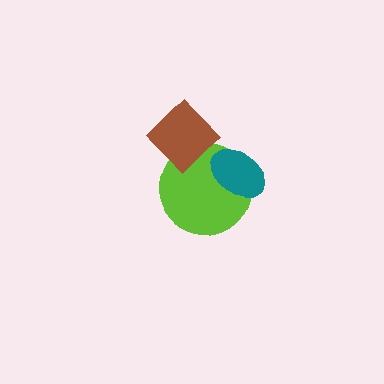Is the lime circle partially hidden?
Yes, it is partially covered by another shape.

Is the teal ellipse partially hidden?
No, no other shape covers it.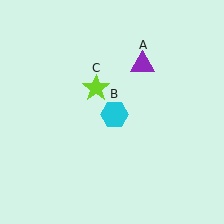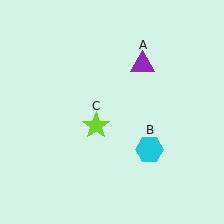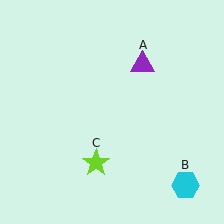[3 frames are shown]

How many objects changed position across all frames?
2 objects changed position: cyan hexagon (object B), lime star (object C).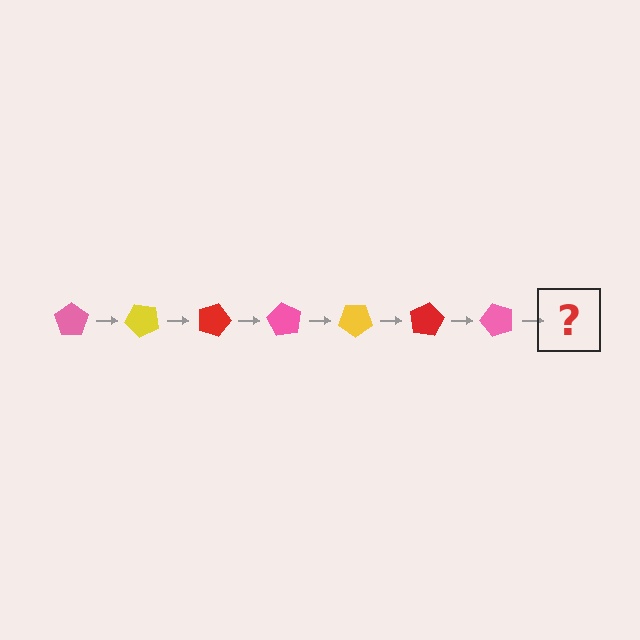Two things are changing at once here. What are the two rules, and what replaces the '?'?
The two rules are that it rotates 45 degrees each step and the color cycles through pink, yellow, and red. The '?' should be a yellow pentagon, rotated 315 degrees from the start.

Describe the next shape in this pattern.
It should be a yellow pentagon, rotated 315 degrees from the start.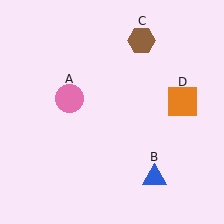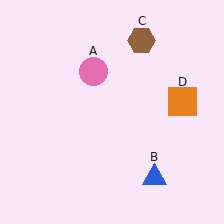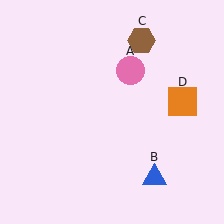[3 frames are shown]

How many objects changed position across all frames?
1 object changed position: pink circle (object A).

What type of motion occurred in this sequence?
The pink circle (object A) rotated clockwise around the center of the scene.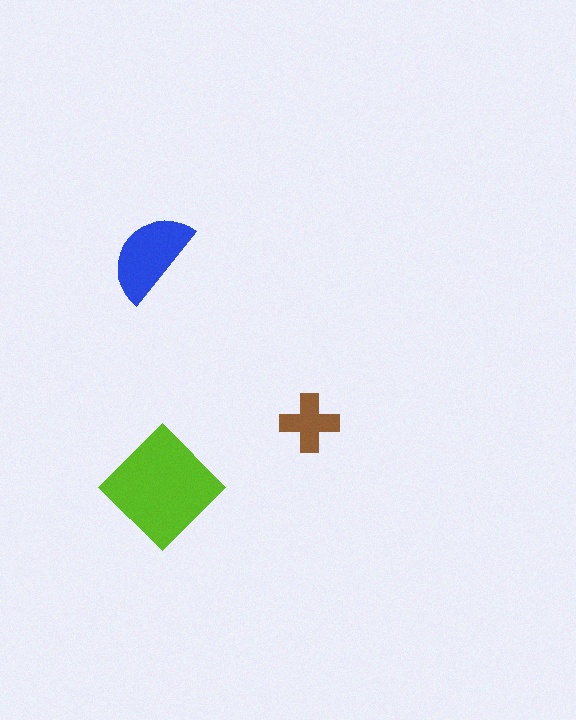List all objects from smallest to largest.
The brown cross, the blue semicircle, the lime diamond.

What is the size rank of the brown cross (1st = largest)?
3rd.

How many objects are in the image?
There are 3 objects in the image.